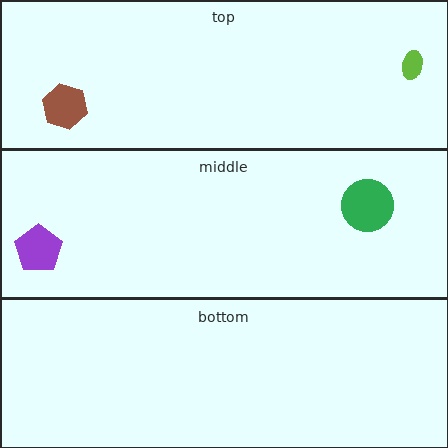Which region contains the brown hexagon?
The top region.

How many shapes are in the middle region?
2.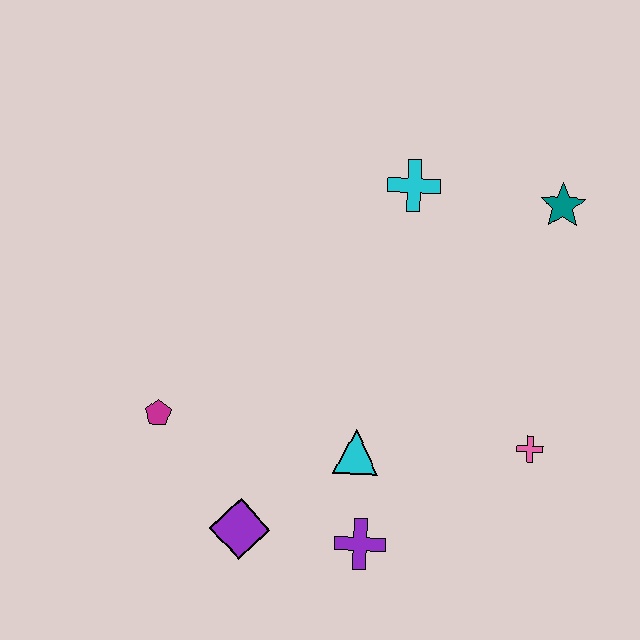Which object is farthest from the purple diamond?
The teal star is farthest from the purple diamond.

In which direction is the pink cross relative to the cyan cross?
The pink cross is below the cyan cross.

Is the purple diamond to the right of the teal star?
No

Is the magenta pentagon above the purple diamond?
Yes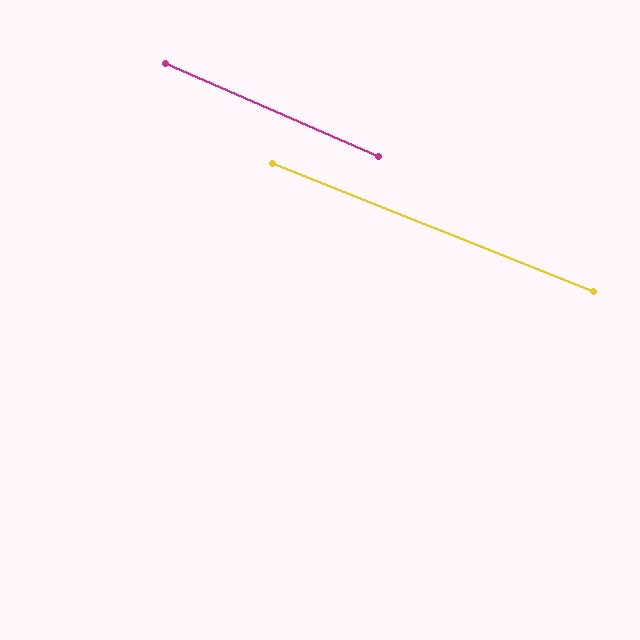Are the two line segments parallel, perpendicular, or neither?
Parallel — their directions differ by only 2.0°.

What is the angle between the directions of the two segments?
Approximately 2 degrees.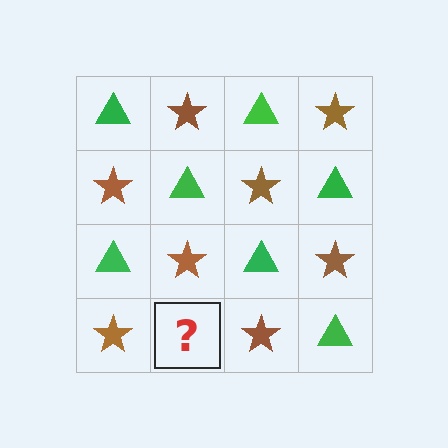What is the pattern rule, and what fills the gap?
The rule is that it alternates green triangle and brown star in a checkerboard pattern. The gap should be filled with a green triangle.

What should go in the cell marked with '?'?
The missing cell should contain a green triangle.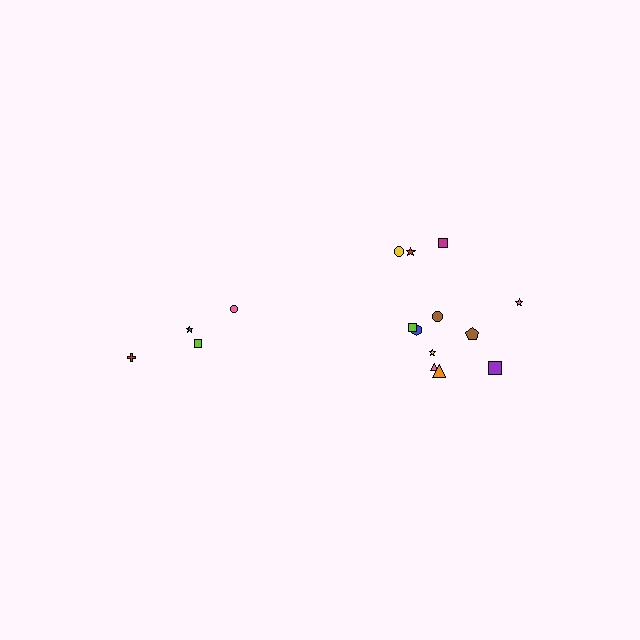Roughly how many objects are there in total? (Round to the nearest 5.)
Roughly 15 objects in total.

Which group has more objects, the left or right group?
The right group.